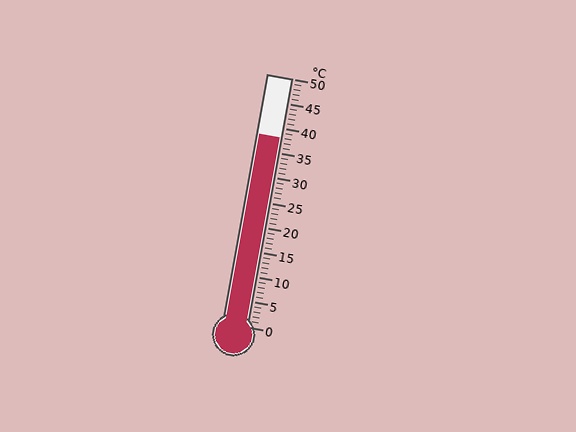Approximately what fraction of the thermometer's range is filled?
The thermometer is filled to approximately 75% of its range.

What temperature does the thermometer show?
The thermometer shows approximately 38°C.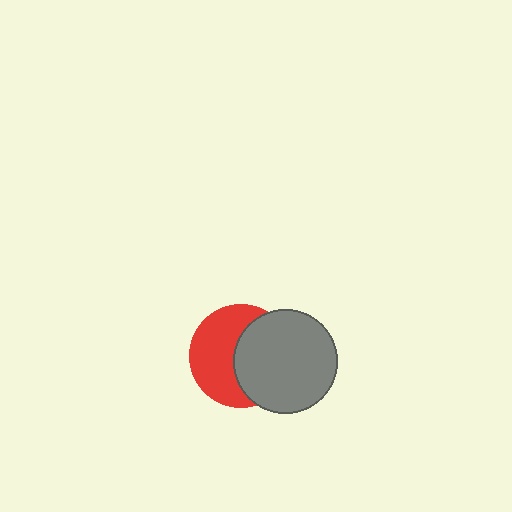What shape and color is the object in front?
The object in front is a gray circle.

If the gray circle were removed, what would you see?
You would see the complete red circle.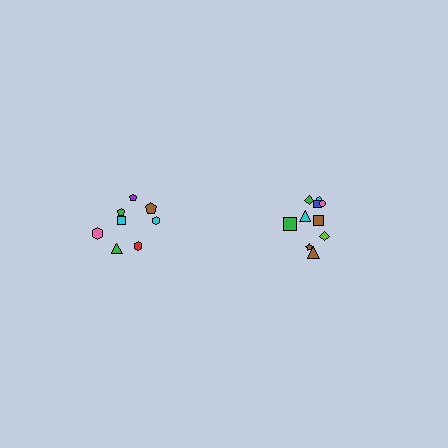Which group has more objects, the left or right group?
The right group.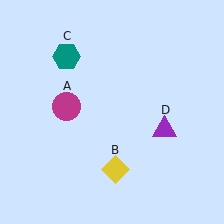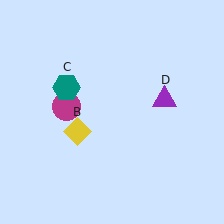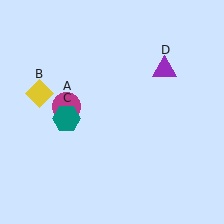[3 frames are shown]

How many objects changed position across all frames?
3 objects changed position: yellow diamond (object B), teal hexagon (object C), purple triangle (object D).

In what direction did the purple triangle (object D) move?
The purple triangle (object D) moved up.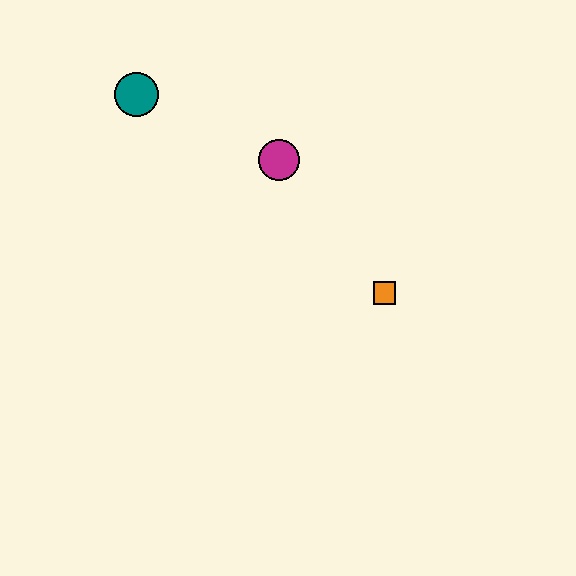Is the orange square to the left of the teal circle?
No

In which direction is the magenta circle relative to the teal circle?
The magenta circle is to the right of the teal circle.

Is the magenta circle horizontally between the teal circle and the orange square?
Yes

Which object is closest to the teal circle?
The magenta circle is closest to the teal circle.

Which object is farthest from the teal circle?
The orange square is farthest from the teal circle.